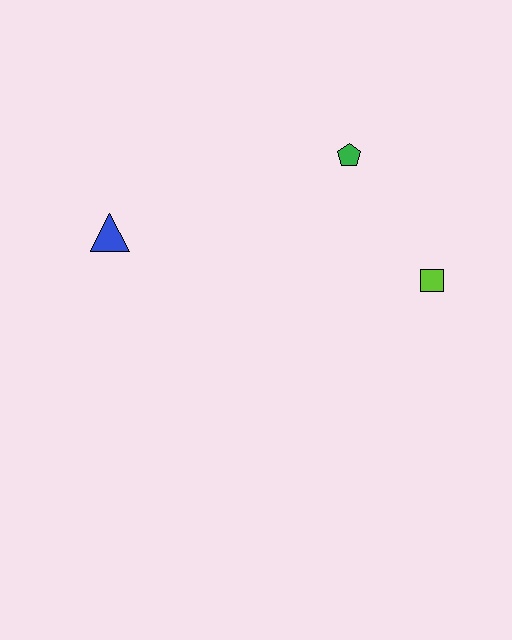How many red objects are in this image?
There are no red objects.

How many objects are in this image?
There are 3 objects.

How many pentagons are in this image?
There is 1 pentagon.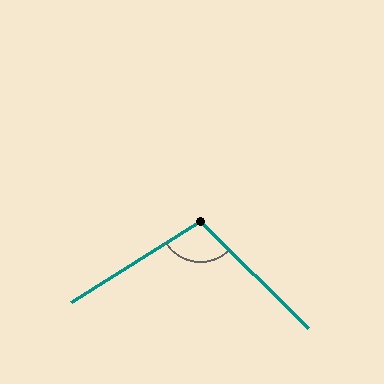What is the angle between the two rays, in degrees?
Approximately 103 degrees.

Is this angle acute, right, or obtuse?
It is obtuse.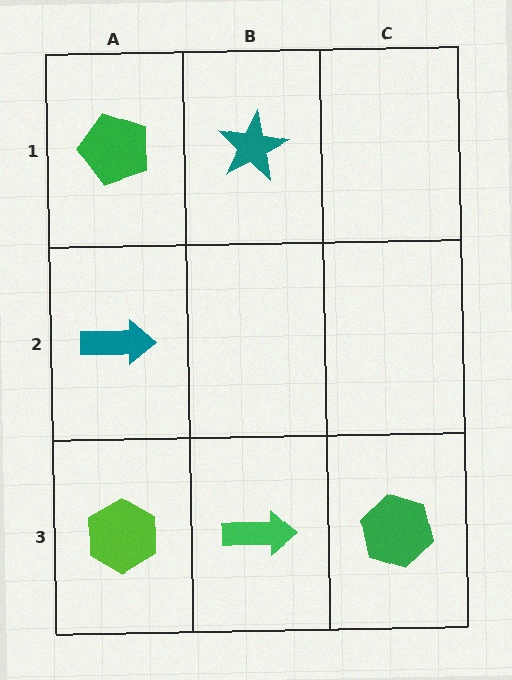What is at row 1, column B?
A teal star.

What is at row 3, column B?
A green arrow.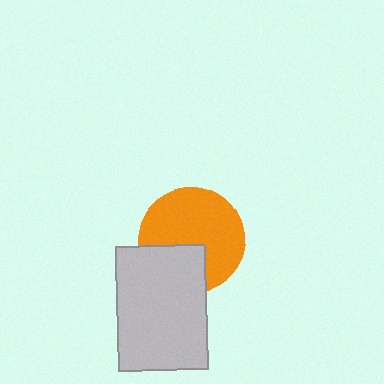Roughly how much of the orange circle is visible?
Most of it is visible (roughly 70%).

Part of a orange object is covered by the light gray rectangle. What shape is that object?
It is a circle.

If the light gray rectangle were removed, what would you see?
You would see the complete orange circle.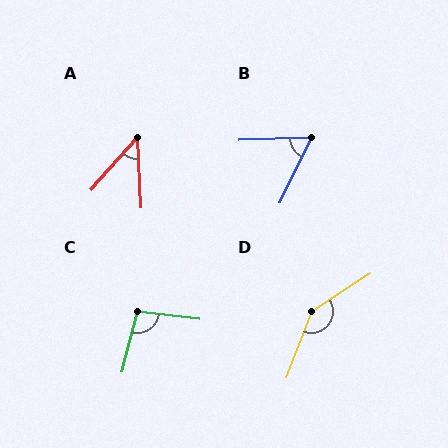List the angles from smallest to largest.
A (45°), B (63°), C (97°), D (144°).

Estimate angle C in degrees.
Approximately 97 degrees.